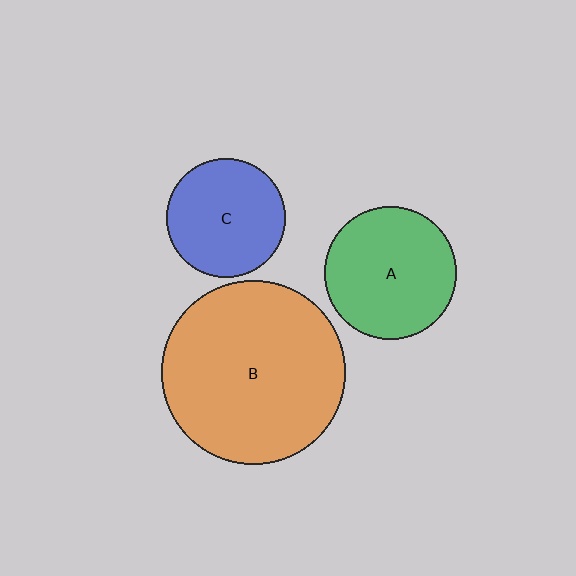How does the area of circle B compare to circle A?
Approximately 1.9 times.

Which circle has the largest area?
Circle B (orange).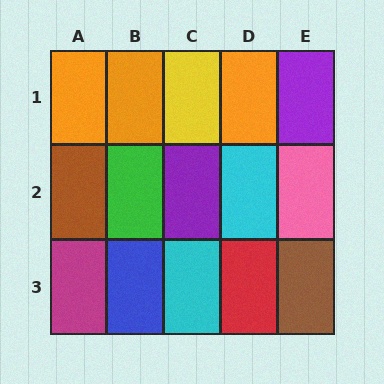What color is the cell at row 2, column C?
Purple.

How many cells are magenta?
1 cell is magenta.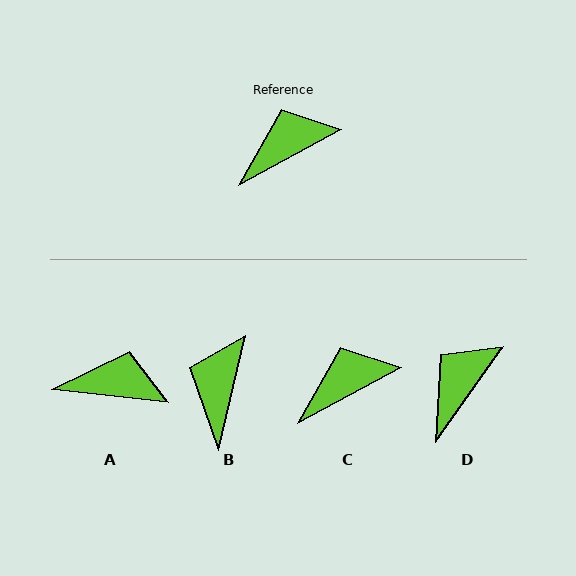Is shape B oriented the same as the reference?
No, it is off by about 49 degrees.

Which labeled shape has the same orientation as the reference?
C.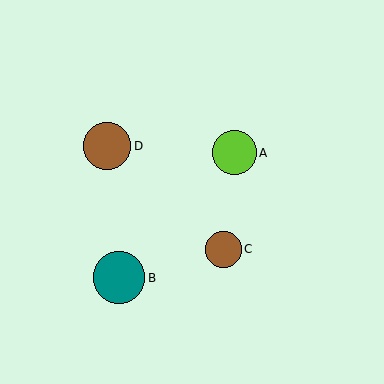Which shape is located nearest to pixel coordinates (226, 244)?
The brown circle (labeled C) at (223, 249) is nearest to that location.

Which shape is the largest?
The teal circle (labeled B) is the largest.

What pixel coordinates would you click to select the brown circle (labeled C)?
Click at (223, 249) to select the brown circle C.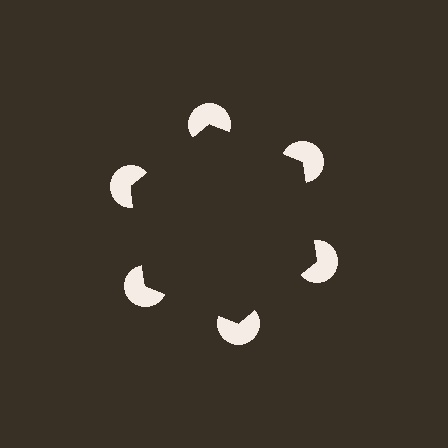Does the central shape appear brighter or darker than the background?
It typically appears slightly darker than the background, even though no actual brightness change is drawn.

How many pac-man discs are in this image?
There are 6 — one at each vertex of the illusory hexagon.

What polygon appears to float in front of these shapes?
An illusory hexagon — its edges are inferred from the aligned wedge cuts in the pac-man discs, not physically drawn.